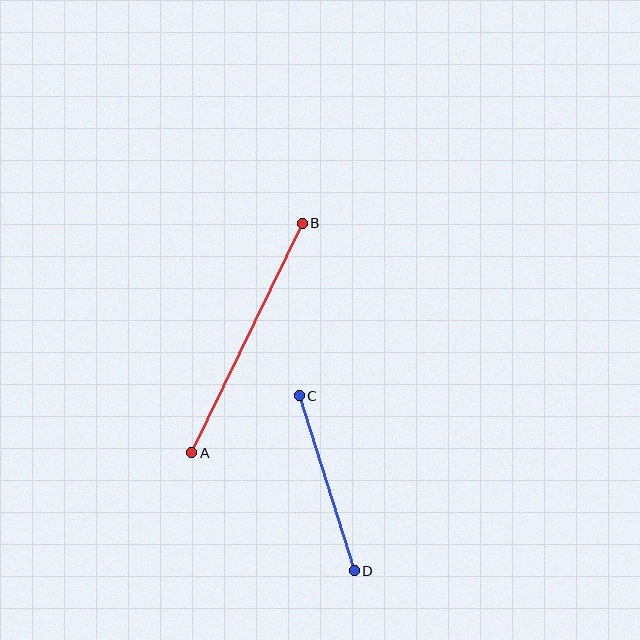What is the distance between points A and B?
The distance is approximately 255 pixels.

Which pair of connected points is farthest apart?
Points A and B are farthest apart.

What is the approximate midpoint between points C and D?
The midpoint is at approximately (327, 483) pixels.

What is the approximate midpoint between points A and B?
The midpoint is at approximately (247, 338) pixels.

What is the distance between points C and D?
The distance is approximately 183 pixels.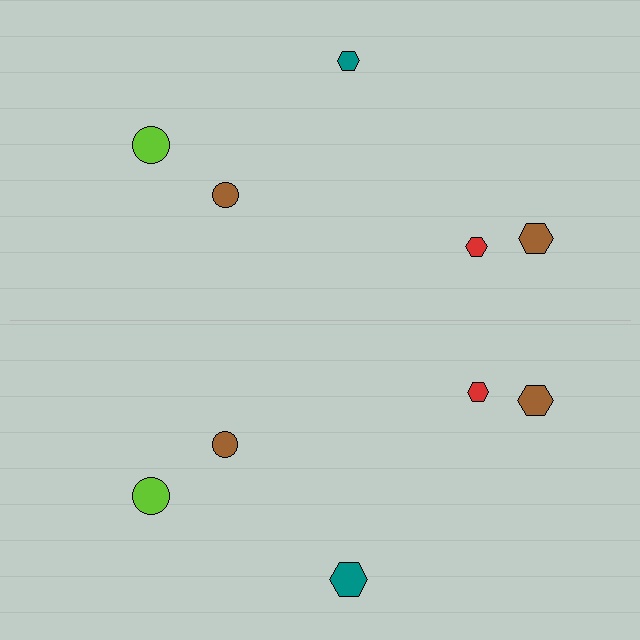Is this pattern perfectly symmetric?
No, the pattern is not perfectly symmetric. The teal hexagon on the bottom side has a different size than its mirror counterpart.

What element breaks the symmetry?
The teal hexagon on the bottom side has a different size than its mirror counterpart.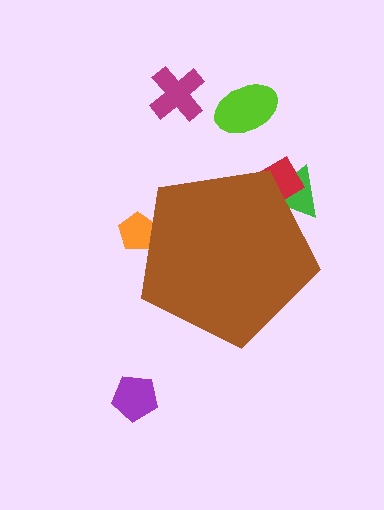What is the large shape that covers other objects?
A brown pentagon.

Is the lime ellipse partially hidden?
No, the lime ellipse is fully visible.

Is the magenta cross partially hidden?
No, the magenta cross is fully visible.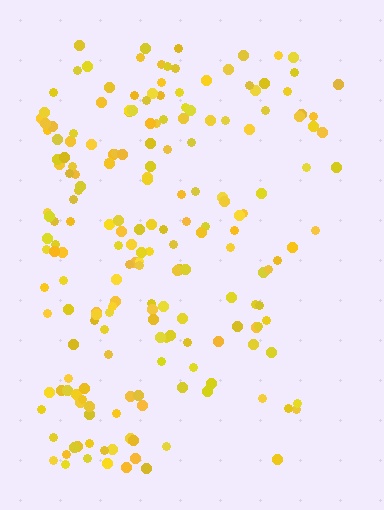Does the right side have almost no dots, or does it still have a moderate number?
Still a moderate number, just noticeably fewer than the left.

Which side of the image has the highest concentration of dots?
The left.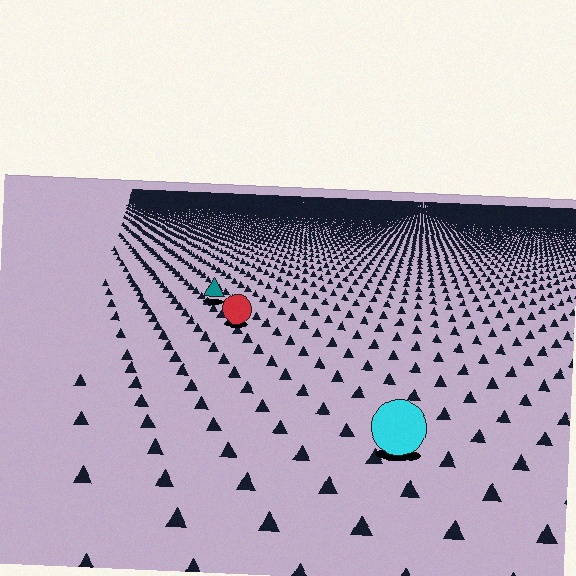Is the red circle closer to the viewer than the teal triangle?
Yes. The red circle is closer — you can tell from the texture gradient: the ground texture is coarser near it.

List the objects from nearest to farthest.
From nearest to farthest: the cyan circle, the red circle, the teal triangle.